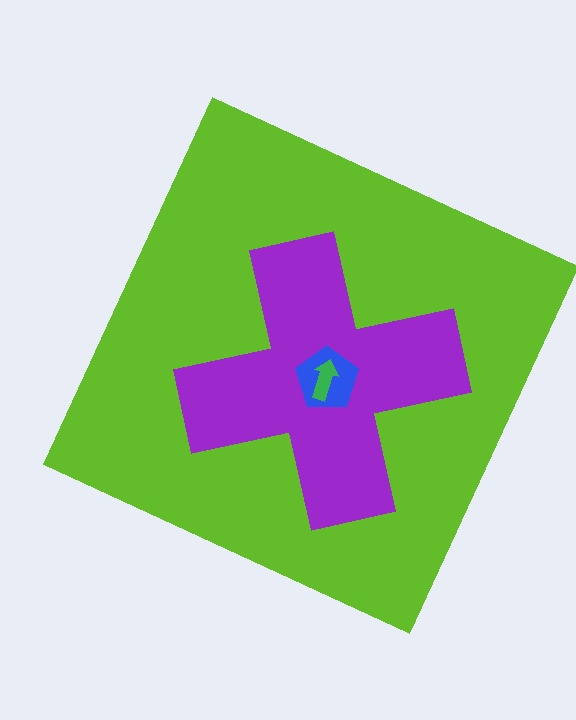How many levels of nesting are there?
4.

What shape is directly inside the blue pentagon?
The green arrow.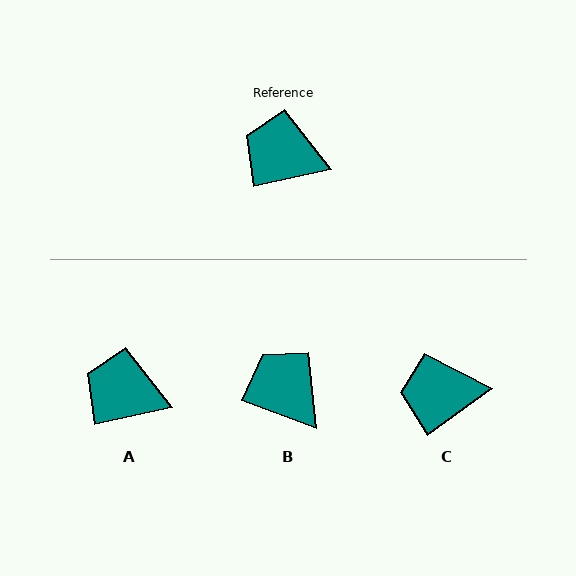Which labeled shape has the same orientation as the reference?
A.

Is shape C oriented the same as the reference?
No, it is off by about 24 degrees.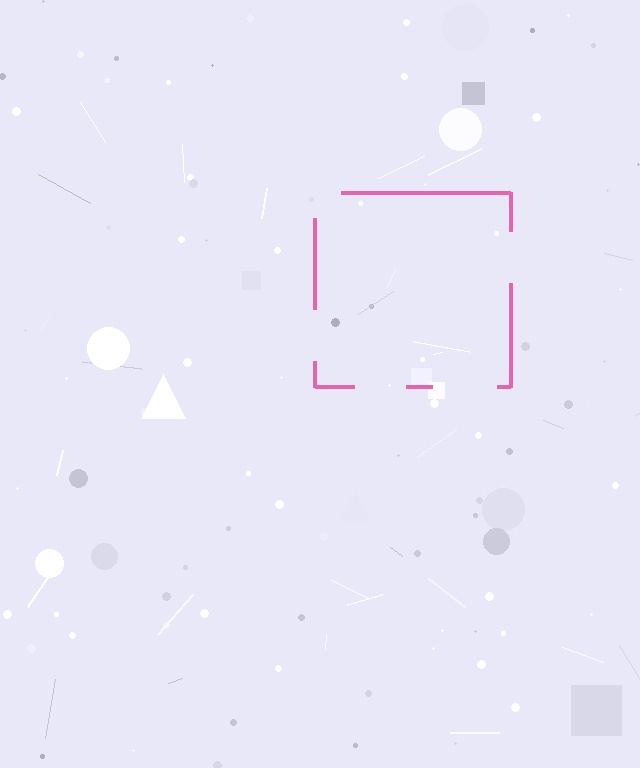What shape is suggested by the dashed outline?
The dashed outline suggests a square.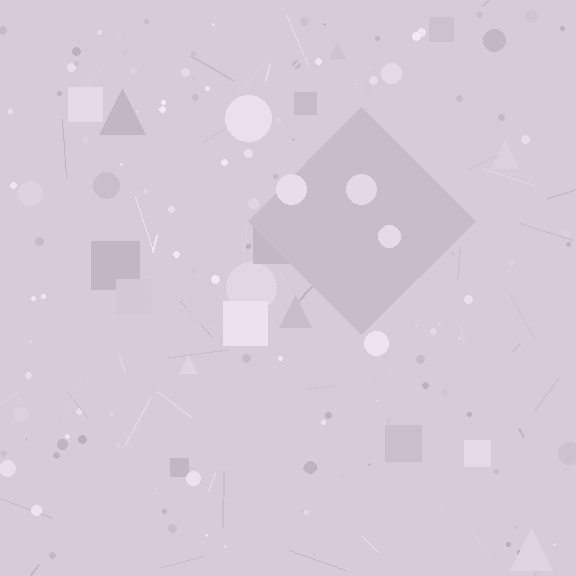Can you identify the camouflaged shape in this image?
The camouflaged shape is a diamond.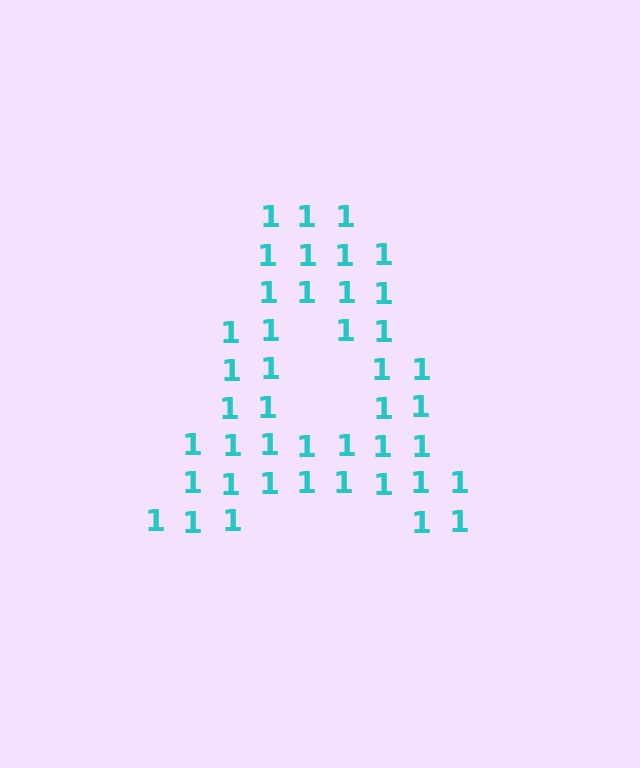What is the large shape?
The large shape is the letter A.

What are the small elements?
The small elements are digit 1's.